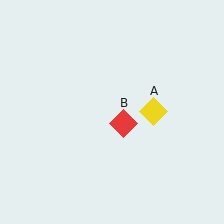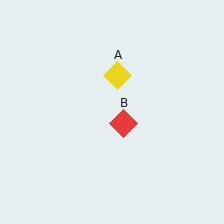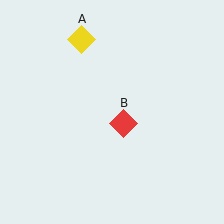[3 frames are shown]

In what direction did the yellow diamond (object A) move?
The yellow diamond (object A) moved up and to the left.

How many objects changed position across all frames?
1 object changed position: yellow diamond (object A).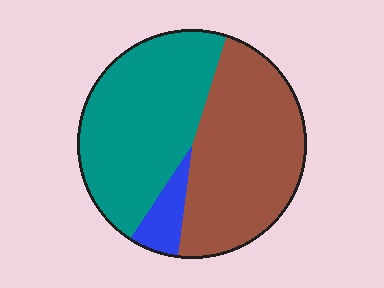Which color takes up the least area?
Blue, at roughly 5%.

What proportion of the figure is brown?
Brown takes up between a quarter and a half of the figure.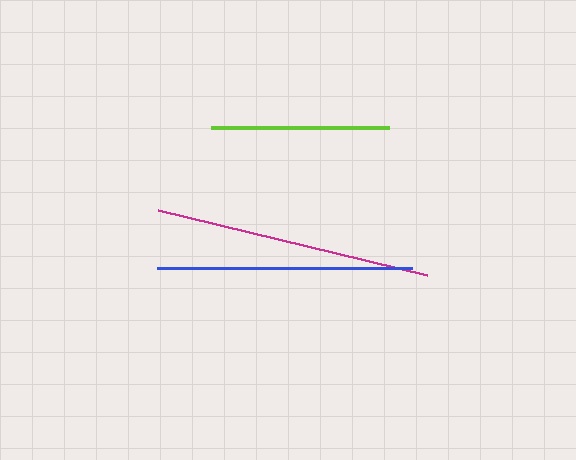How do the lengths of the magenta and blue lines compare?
The magenta and blue lines are approximately the same length.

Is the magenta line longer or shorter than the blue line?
The magenta line is longer than the blue line.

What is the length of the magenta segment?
The magenta segment is approximately 277 pixels long.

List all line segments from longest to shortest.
From longest to shortest: magenta, blue, lime.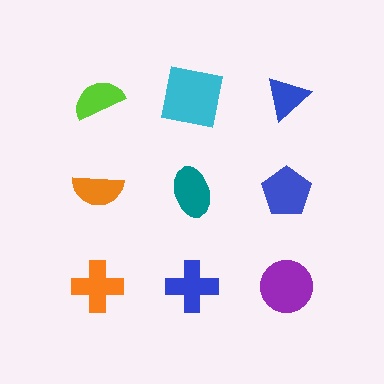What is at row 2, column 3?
A blue pentagon.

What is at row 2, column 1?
An orange semicircle.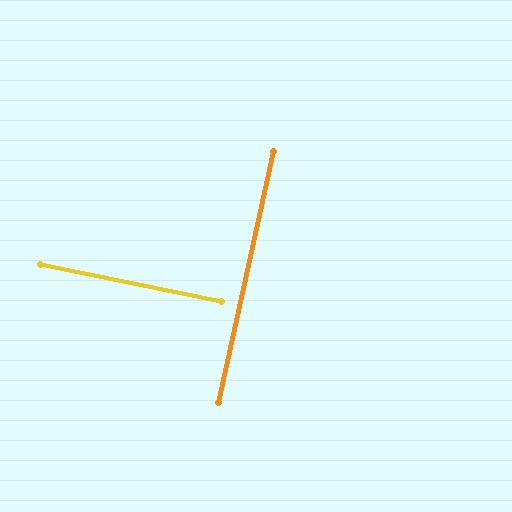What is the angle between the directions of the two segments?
Approximately 89 degrees.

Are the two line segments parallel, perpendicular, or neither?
Perpendicular — they meet at approximately 89°.